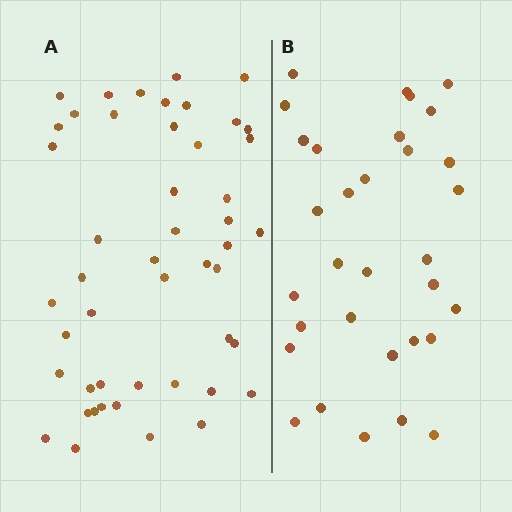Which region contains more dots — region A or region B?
Region A (the left region) has more dots.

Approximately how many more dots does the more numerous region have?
Region A has approximately 15 more dots than region B.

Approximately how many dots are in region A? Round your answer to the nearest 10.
About 50 dots. (The exact count is 48, which rounds to 50.)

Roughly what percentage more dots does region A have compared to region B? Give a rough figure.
About 50% more.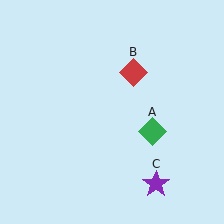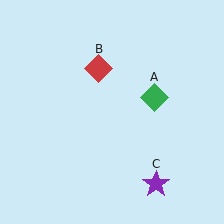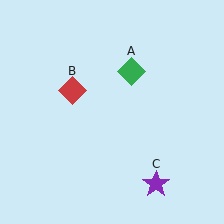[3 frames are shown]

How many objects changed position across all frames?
2 objects changed position: green diamond (object A), red diamond (object B).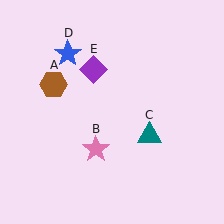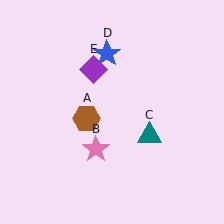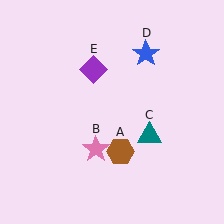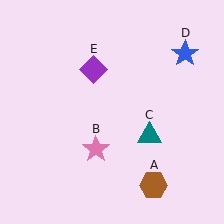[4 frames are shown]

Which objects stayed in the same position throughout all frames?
Pink star (object B) and teal triangle (object C) and purple diamond (object E) remained stationary.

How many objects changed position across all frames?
2 objects changed position: brown hexagon (object A), blue star (object D).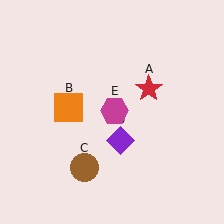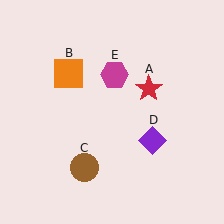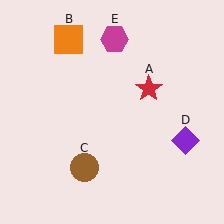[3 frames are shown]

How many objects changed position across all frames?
3 objects changed position: orange square (object B), purple diamond (object D), magenta hexagon (object E).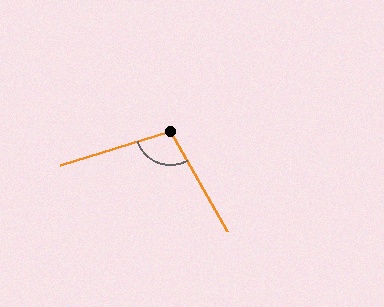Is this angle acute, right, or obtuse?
It is obtuse.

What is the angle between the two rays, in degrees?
Approximately 102 degrees.